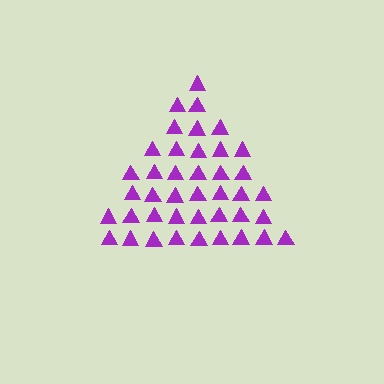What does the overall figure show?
The overall figure shows a triangle.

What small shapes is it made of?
It is made of small triangles.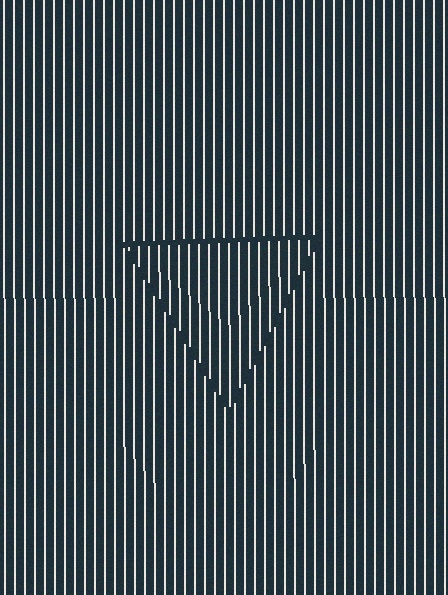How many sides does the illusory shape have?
3 sides — the line-ends trace a triangle.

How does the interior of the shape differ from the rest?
The interior of the shape contains the same grating, shifted by half a period — the contour is defined by the phase discontinuity where line-ends from the inner and outer gratings abut.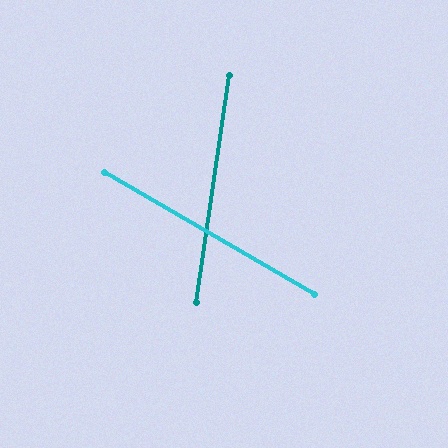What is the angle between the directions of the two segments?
Approximately 68 degrees.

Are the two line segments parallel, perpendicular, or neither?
Neither parallel nor perpendicular — they differ by about 68°.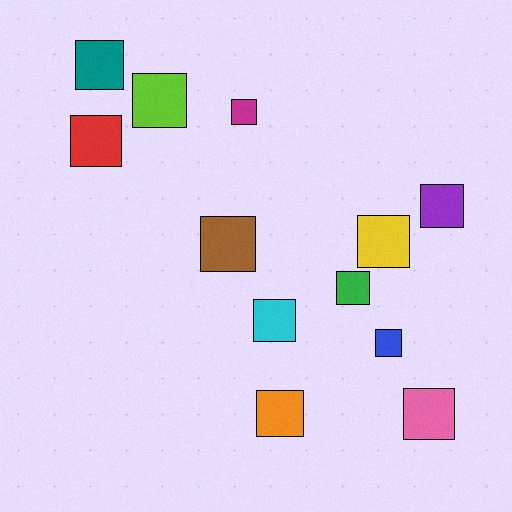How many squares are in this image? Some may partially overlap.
There are 12 squares.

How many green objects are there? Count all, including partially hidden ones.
There is 1 green object.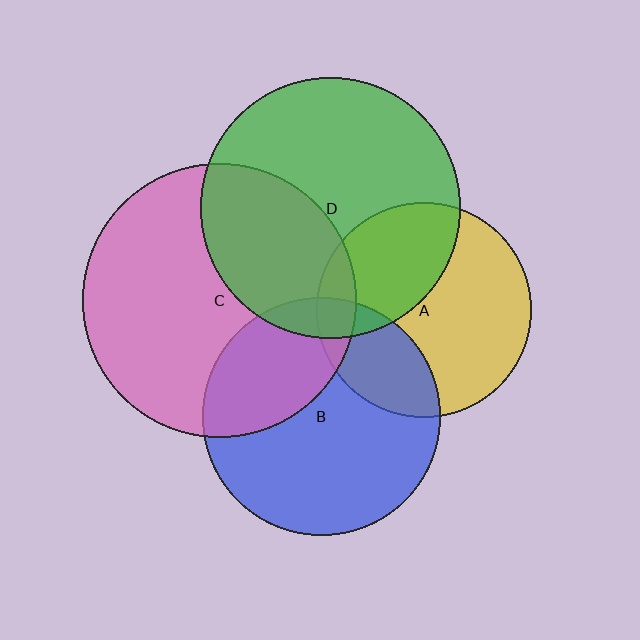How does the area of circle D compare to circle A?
Approximately 1.5 times.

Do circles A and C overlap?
Yes.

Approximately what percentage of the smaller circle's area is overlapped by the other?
Approximately 10%.